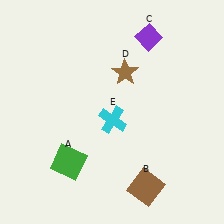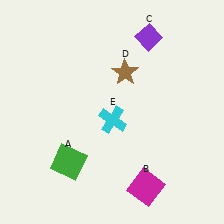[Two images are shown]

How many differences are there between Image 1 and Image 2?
There is 1 difference between the two images.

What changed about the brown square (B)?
In Image 1, B is brown. In Image 2, it changed to magenta.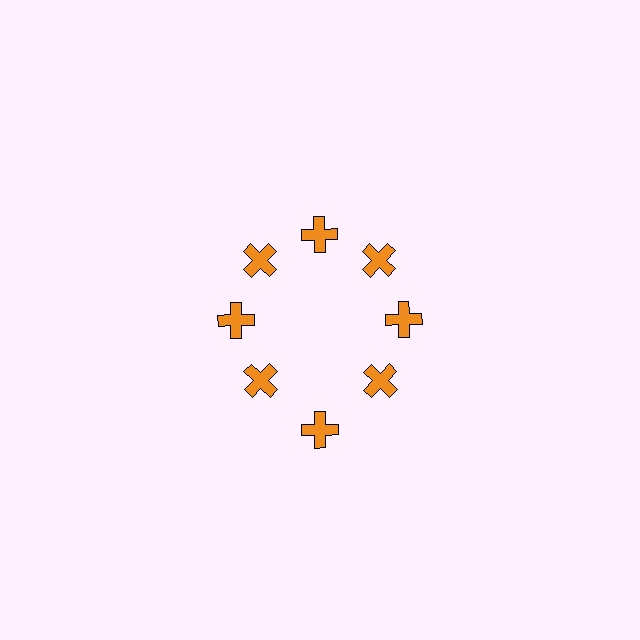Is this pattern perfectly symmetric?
No. The 8 orange crosses are arranged in a ring, but one element near the 6 o'clock position is pushed outward from the center, breaking the 8-fold rotational symmetry.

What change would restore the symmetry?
The symmetry would be restored by moving it inward, back onto the ring so that all 8 crosses sit at equal angles and equal distance from the center.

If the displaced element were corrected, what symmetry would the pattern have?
It would have 8-fold rotational symmetry — the pattern would map onto itself every 45 degrees.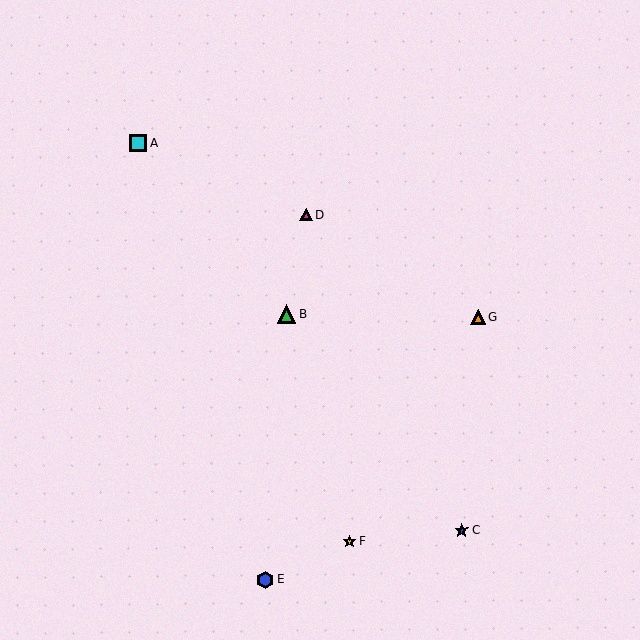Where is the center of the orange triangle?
The center of the orange triangle is at (478, 317).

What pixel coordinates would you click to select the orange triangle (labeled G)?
Click at (478, 317) to select the orange triangle G.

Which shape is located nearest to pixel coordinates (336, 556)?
The yellow star (labeled F) at (350, 541) is nearest to that location.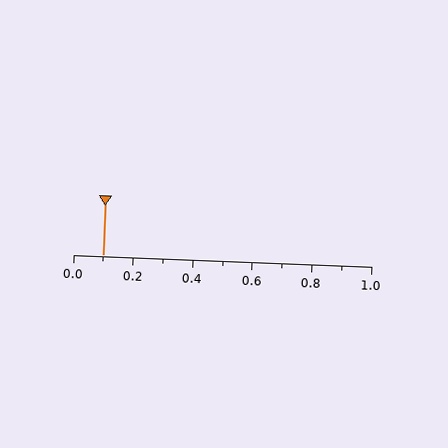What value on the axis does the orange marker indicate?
The marker indicates approximately 0.1.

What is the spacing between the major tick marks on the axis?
The major ticks are spaced 0.2 apart.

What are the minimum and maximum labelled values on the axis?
The axis runs from 0.0 to 1.0.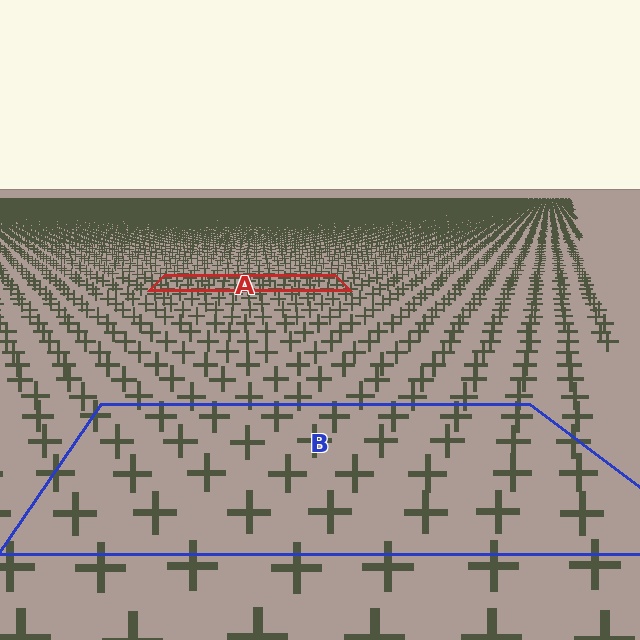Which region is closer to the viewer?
Region B is closer. The texture elements there are larger and more spread out.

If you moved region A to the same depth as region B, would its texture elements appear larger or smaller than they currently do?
They would appear larger. At a closer depth, the same texture elements are projected at a bigger on-screen size.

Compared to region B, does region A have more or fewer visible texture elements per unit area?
Region A has more texture elements per unit area — they are packed more densely because it is farther away.